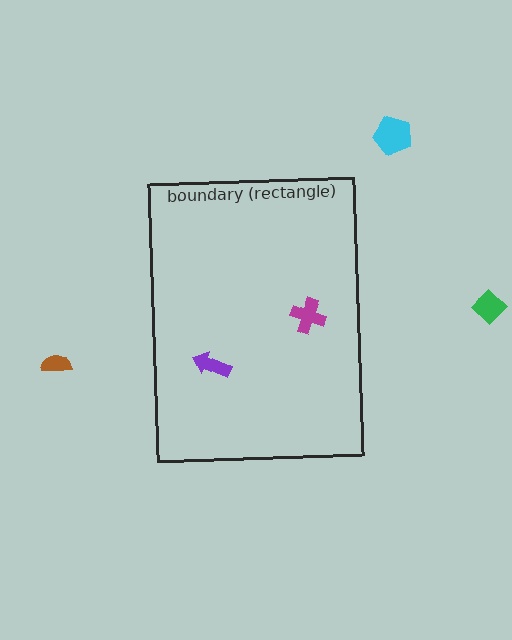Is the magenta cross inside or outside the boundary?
Inside.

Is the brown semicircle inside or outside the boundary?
Outside.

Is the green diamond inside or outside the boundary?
Outside.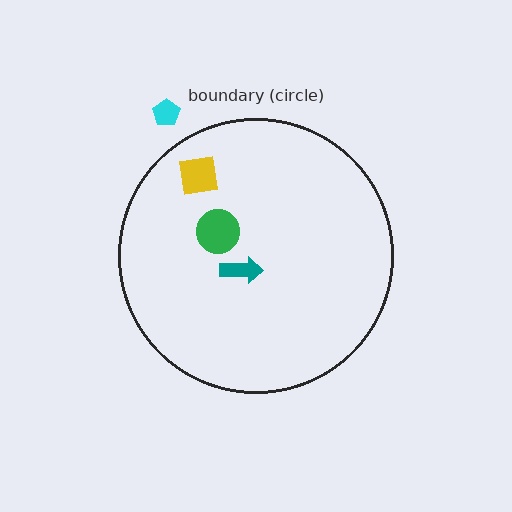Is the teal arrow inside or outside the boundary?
Inside.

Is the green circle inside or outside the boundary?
Inside.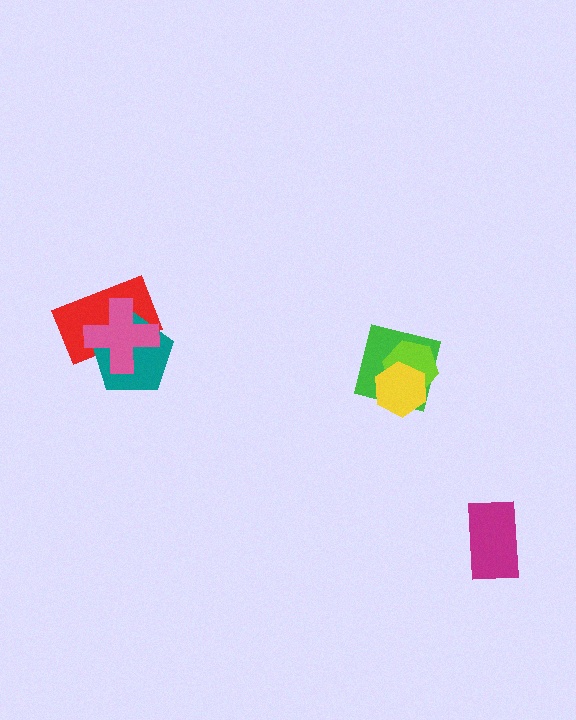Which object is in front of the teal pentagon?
The pink cross is in front of the teal pentagon.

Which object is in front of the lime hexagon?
The yellow hexagon is in front of the lime hexagon.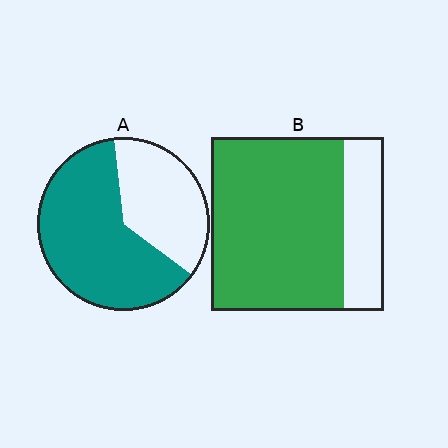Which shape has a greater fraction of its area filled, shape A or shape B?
Shape B.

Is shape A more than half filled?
Yes.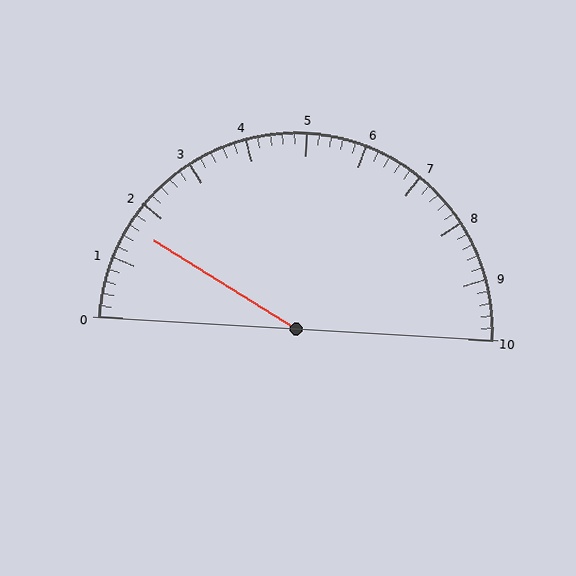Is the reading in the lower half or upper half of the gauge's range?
The reading is in the lower half of the range (0 to 10).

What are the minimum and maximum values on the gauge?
The gauge ranges from 0 to 10.